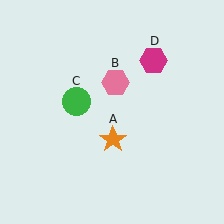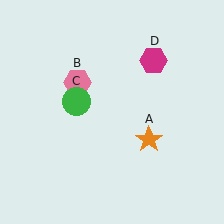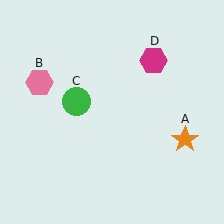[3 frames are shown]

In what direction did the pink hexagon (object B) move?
The pink hexagon (object B) moved left.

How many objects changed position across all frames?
2 objects changed position: orange star (object A), pink hexagon (object B).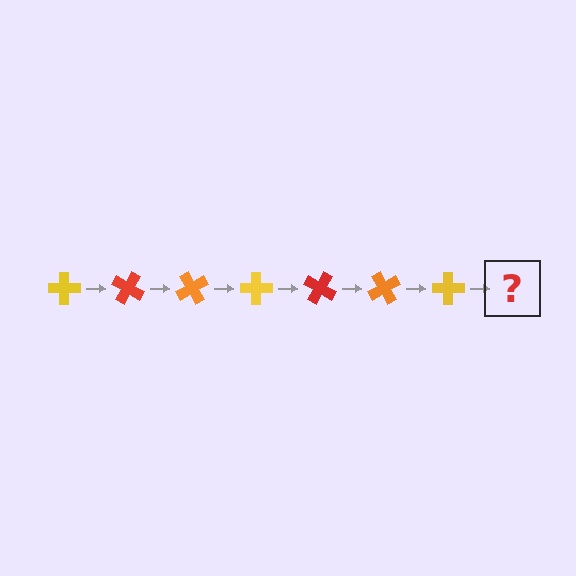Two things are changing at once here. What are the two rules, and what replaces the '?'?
The two rules are that it rotates 30 degrees each step and the color cycles through yellow, red, and orange. The '?' should be a red cross, rotated 210 degrees from the start.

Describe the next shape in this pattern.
It should be a red cross, rotated 210 degrees from the start.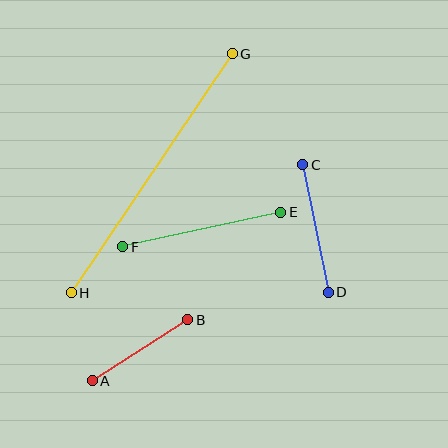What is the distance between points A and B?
The distance is approximately 113 pixels.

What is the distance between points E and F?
The distance is approximately 162 pixels.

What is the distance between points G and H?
The distance is approximately 288 pixels.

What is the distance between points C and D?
The distance is approximately 130 pixels.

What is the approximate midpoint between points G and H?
The midpoint is at approximately (152, 173) pixels.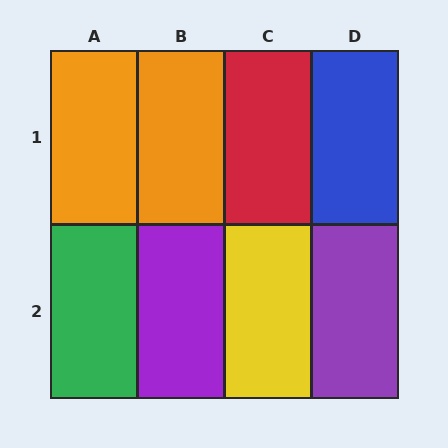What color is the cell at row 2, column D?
Purple.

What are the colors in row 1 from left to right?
Orange, orange, red, blue.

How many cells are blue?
1 cell is blue.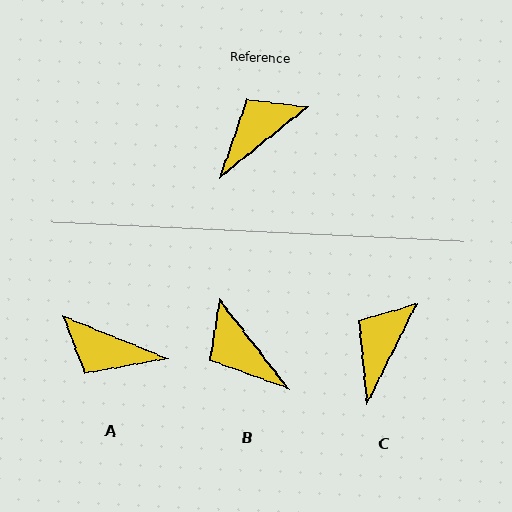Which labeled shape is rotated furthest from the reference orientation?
A, about 119 degrees away.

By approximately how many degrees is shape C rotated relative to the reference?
Approximately 24 degrees counter-clockwise.